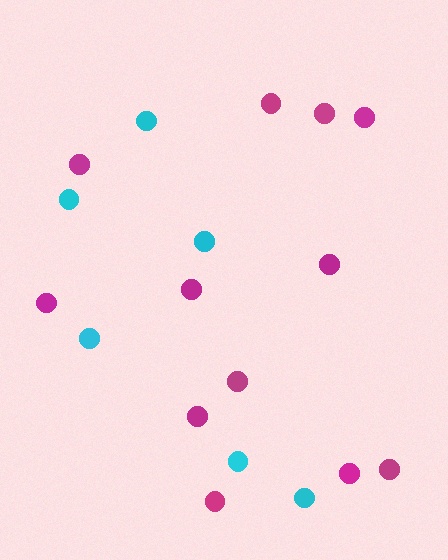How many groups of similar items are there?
There are 2 groups: one group of magenta circles (12) and one group of cyan circles (6).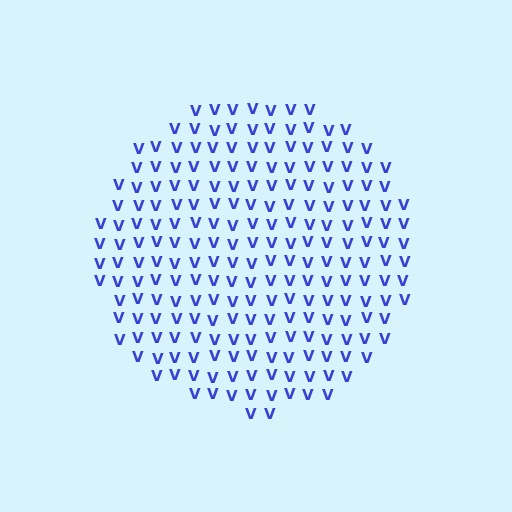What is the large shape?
The large shape is a circle.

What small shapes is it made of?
It is made of small letter V's.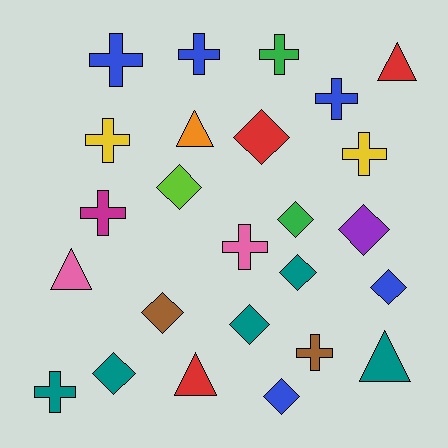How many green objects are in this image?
There are 2 green objects.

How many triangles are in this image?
There are 5 triangles.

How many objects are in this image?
There are 25 objects.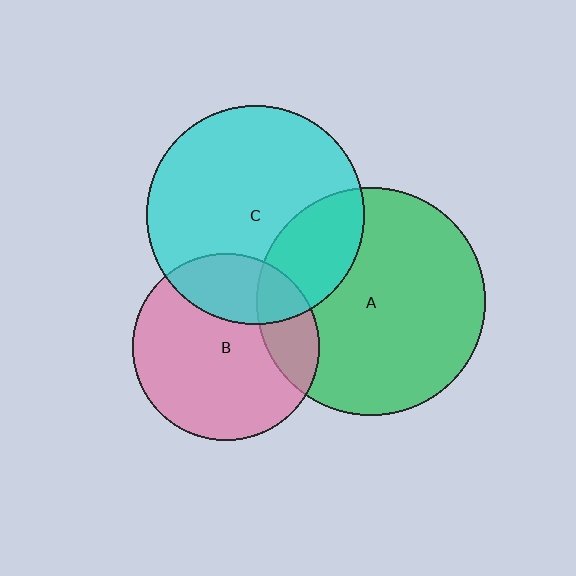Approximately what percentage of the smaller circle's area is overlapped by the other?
Approximately 20%.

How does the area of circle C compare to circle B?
Approximately 1.4 times.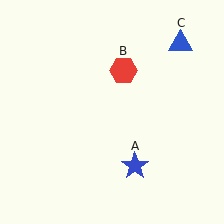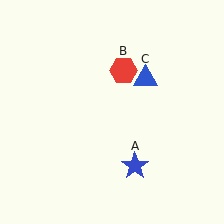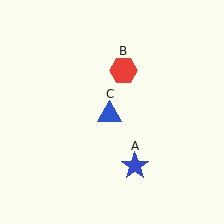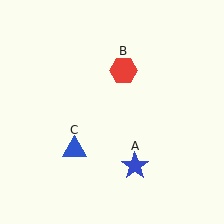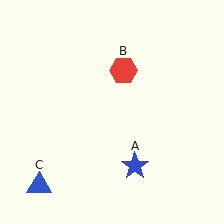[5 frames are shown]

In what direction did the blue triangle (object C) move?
The blue triangle (object C) moved down and to the left.